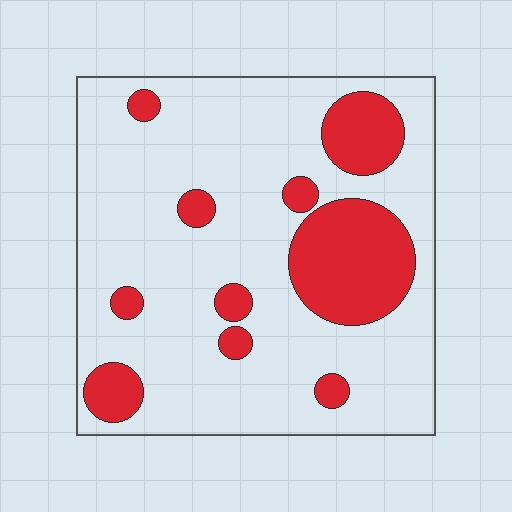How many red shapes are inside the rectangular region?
10.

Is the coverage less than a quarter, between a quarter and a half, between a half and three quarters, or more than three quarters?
Less than a quarter.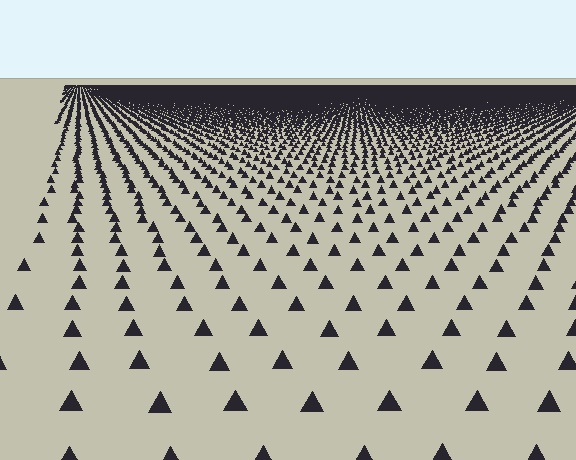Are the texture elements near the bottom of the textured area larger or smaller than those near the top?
Larger. Near the bottom, elements are closer to the viewer and appear at a bigger on-screen size.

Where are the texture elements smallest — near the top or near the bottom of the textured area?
Near the top.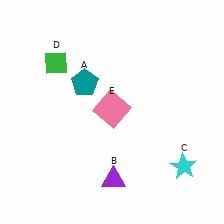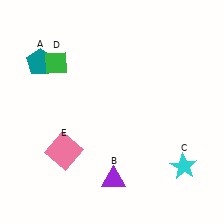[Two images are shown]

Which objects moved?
The objects that moved are: the teal pentagon (A), the pink square (E).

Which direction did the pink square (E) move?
The pink square (E) moved left.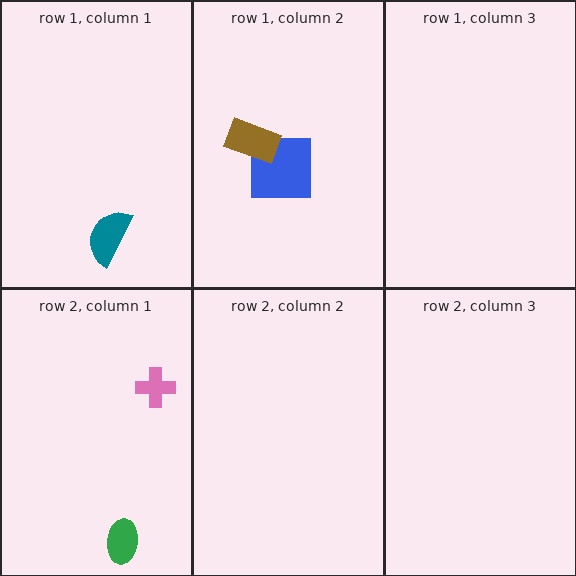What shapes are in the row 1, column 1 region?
The teal semicircle.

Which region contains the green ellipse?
The row 2, column 1 region.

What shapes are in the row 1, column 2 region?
The blue square, the brown rectangle.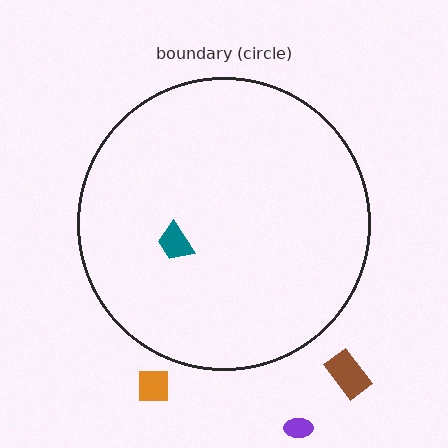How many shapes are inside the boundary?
1 inside, 3 outside.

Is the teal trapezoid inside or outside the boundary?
Inside.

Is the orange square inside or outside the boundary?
Outside.